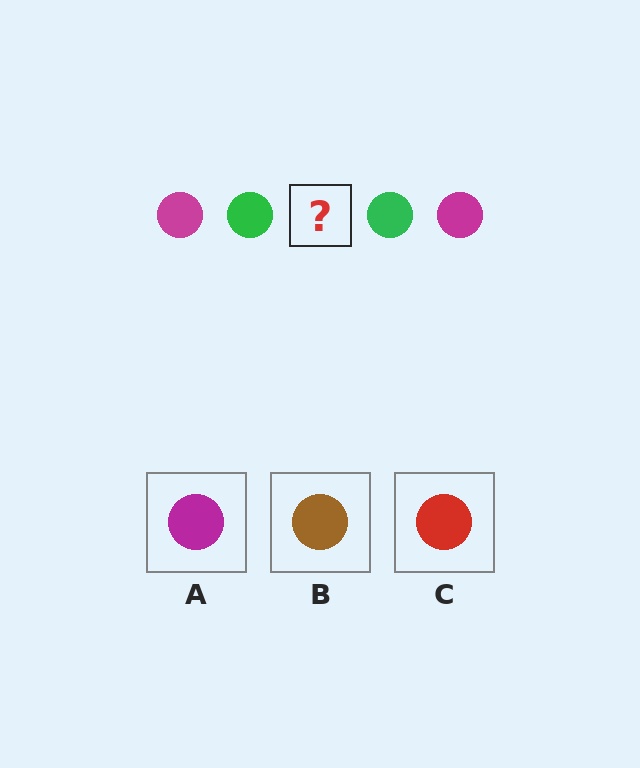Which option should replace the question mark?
Option A.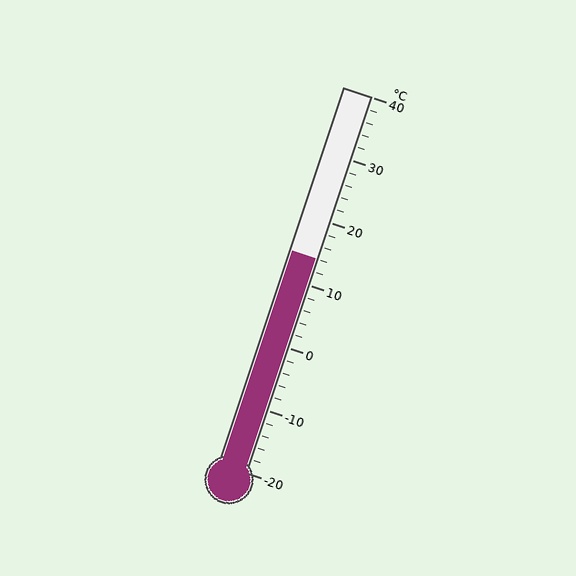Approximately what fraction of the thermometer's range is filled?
The thermometer is filled to approximately 55% of its range.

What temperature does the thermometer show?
The thermometer shows approximately 14°C.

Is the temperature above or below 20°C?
The temperature is below 20°C.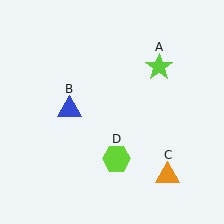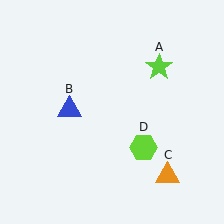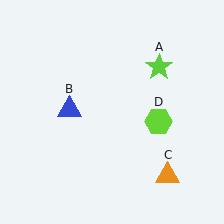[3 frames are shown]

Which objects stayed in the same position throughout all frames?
Lime star (object A) and blue triangle (object B) and orange triangle (object C) remained stationary.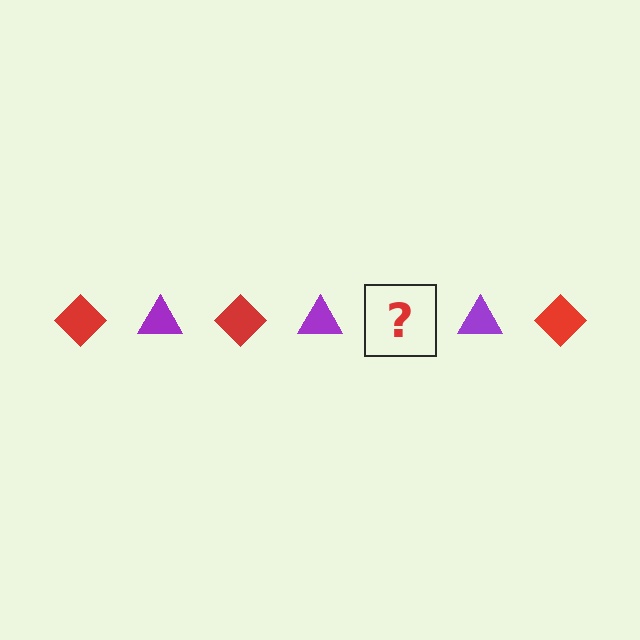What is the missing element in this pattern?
The missing element is a red diamond.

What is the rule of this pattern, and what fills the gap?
The rule is that the pattern alternates between red diamond and purple triangle. The gap should be filled with a red diamond.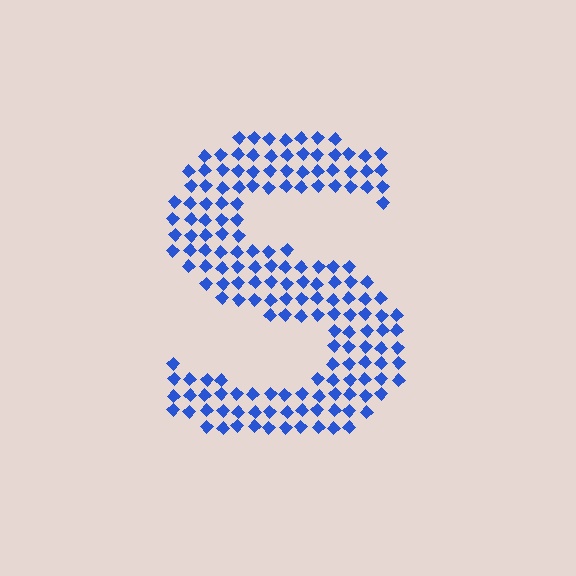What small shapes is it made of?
It is made of small diamonds.